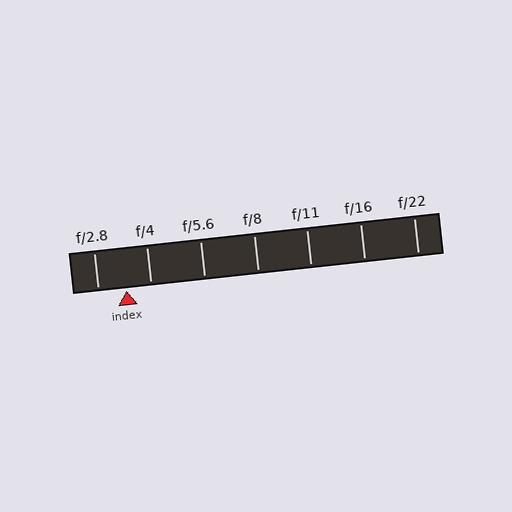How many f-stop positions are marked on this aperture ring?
There are 7 f-stop positions marked.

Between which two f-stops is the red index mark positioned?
The index mark is between f/2.8 and f/4.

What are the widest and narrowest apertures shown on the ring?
The widest aperture shown is f/2.8 and the narrowest is f/22.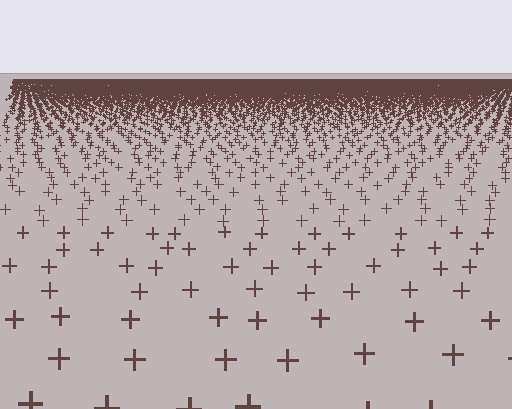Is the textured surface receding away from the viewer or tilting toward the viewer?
The surface is receding away from the viewer. Texture elements get smaller and denser toward the top.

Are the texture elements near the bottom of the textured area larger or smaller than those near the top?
Larger. Near the bottom, elements are closer to the viewer and appear at a bigger on-screen size.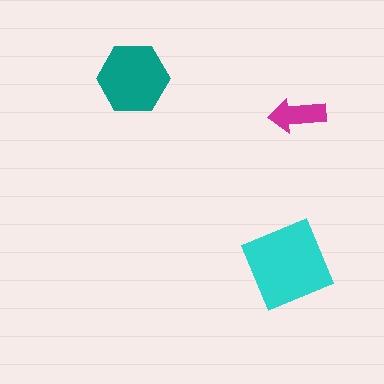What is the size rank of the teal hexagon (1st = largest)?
2nd.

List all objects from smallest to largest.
The magenta arrow, the teal hexagon, the cyan diamond.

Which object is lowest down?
The cyan diamond is bottommost.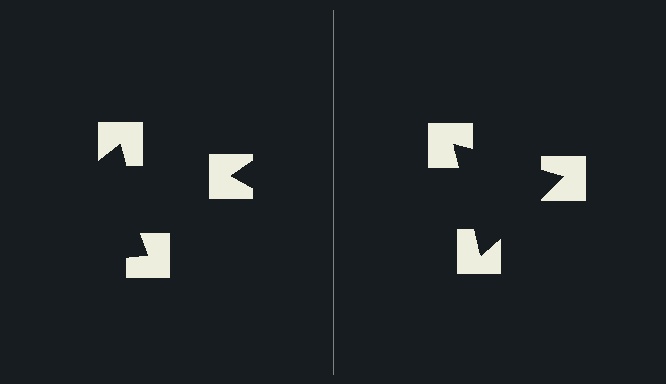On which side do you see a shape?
An illusory triangle appears on the right side. On the left side the wedge cuts are rotated, so no coherent shape forms.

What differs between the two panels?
The notched squares are positioned identically on both sides; only the wedge orientations differ. On the right they align to a triangle; on the left they are misaligned.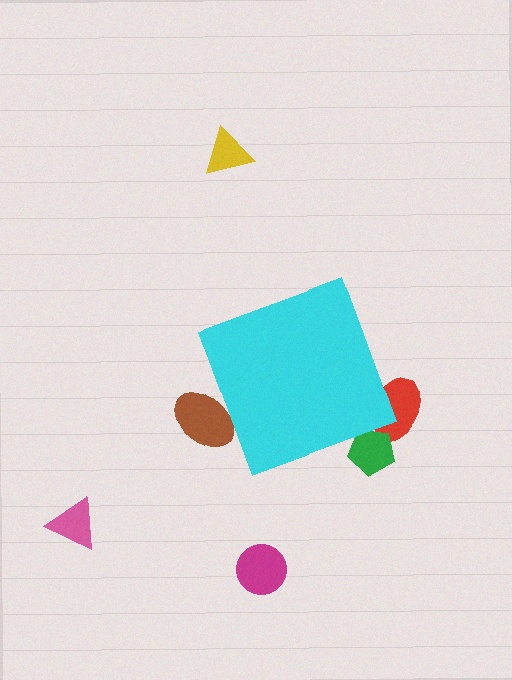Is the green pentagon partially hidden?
Yes, the green pentagon is partially hidden behind the cyan diamond.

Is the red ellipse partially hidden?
Yes, the red ellipse is partially hidden behind the cyan diamond.